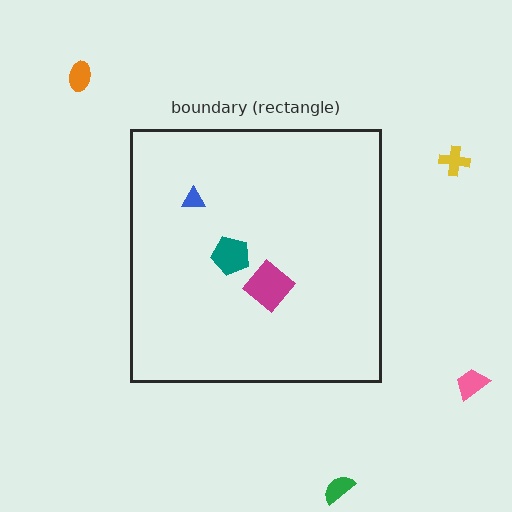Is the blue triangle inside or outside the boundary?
Inside.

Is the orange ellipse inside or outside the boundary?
Outside.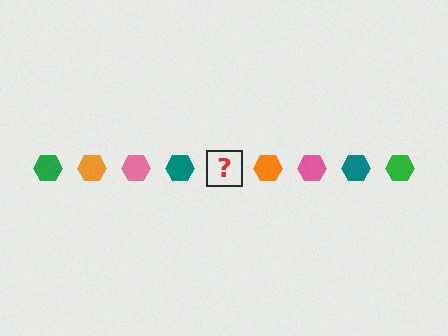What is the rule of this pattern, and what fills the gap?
The rule is that the pattern cycles through green, orange, pink, teal hexagons. The gap should be filled with a green hexagon.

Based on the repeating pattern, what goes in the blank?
The blank should be a green hexagon.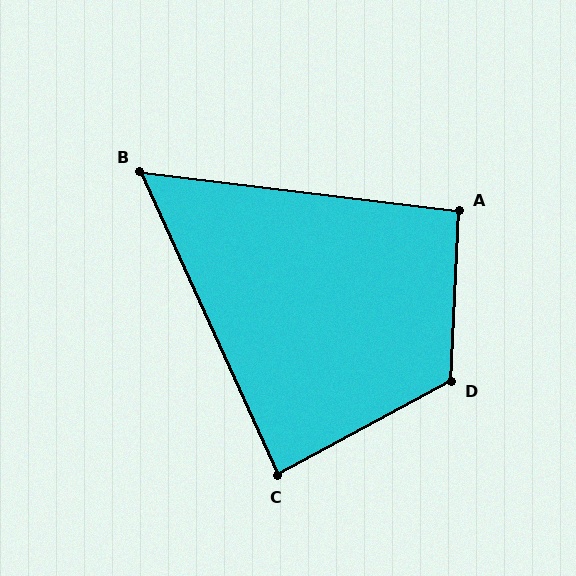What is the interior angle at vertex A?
Approximately 94 degrees (approximately right).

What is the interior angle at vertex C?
Approximately 86 degrees (approximately right).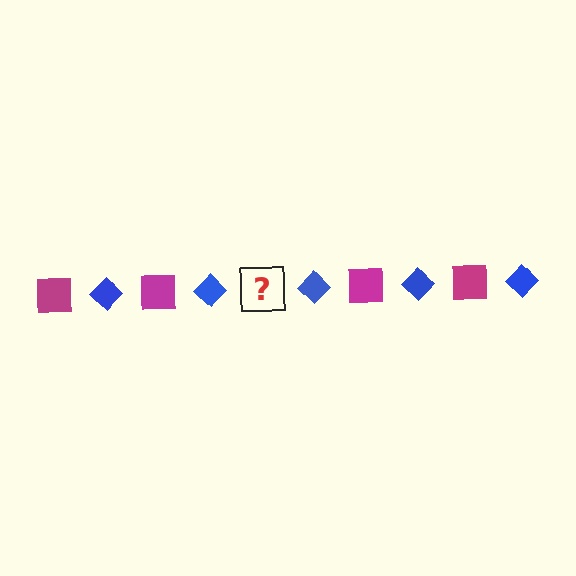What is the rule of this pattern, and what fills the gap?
The rule is that the pattern alternates between magenta square and blue diamond. The gap should be filled with a magenta square.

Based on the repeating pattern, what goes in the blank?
The blank should be a magenta square.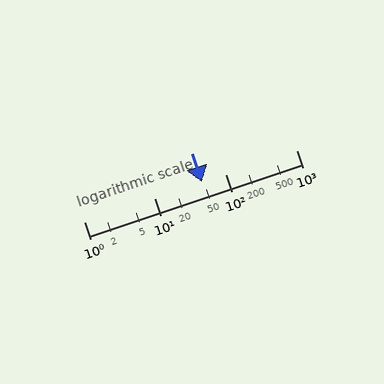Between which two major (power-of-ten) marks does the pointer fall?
The pointer is between 10 and 100.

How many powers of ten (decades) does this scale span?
The scale spans 3 decades, from 1 to 1000.